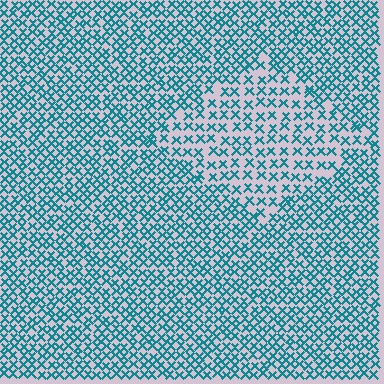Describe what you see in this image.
The image contains small teal elements arranged at two different densities. A diamond-shaped region is visible where the elements are less densely packed than the surrounding area.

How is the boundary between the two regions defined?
The boundary is defined by a change in element density (approximately 1.7x ratio). All elements are the same color, size, and shape.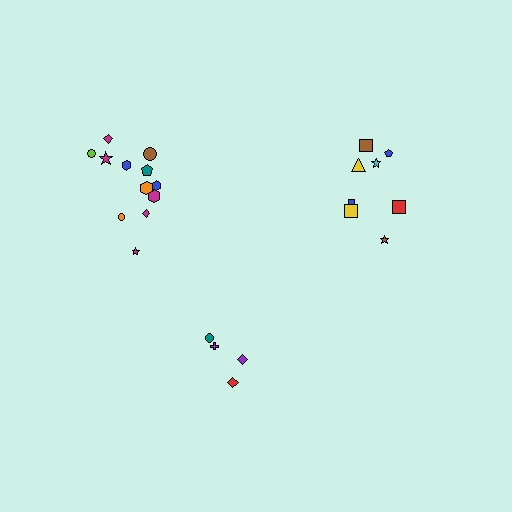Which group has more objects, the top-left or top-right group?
The top-left group.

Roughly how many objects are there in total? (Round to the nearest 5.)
Roughly 25 objects in total.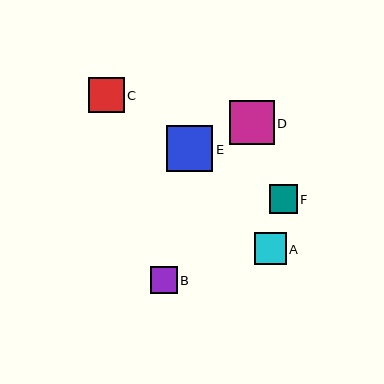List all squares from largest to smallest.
From largest to smallest: E, D, C, A, F, B.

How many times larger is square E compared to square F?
Square E is approximately 1.6 times the size of square F.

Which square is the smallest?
Square B is the smallest with a size of approximately 27 pixels.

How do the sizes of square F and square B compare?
Square F and square B are approximately the same size.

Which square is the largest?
Square E is the largest with a size of approximately 46 pixels.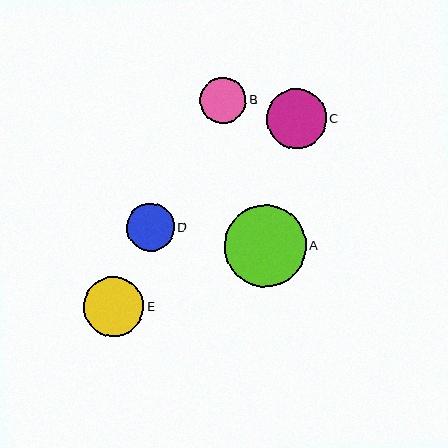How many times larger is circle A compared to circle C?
Circle A is approximately 1.4 times the size of circle C.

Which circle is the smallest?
Circle B is the smallest with a size of approximately 46 pixels.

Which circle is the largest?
Circle A is the largest with a size of approximately 82 pixels.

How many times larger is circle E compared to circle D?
Circle E is approximately 1.3 times the size of circle D.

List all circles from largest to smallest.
From largest to smallest: A, E, C, D, B.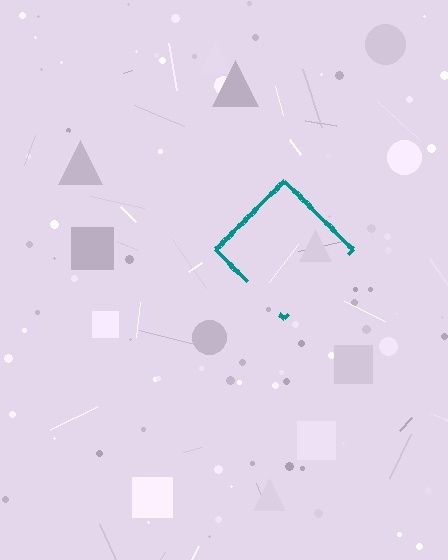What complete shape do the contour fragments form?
The contour fragments form a diamond.